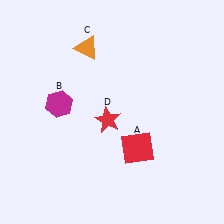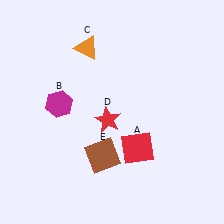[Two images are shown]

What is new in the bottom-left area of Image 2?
A brown square (E) was added in the bottom-left area of Image 2.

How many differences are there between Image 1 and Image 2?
There is 1 difference between the two images.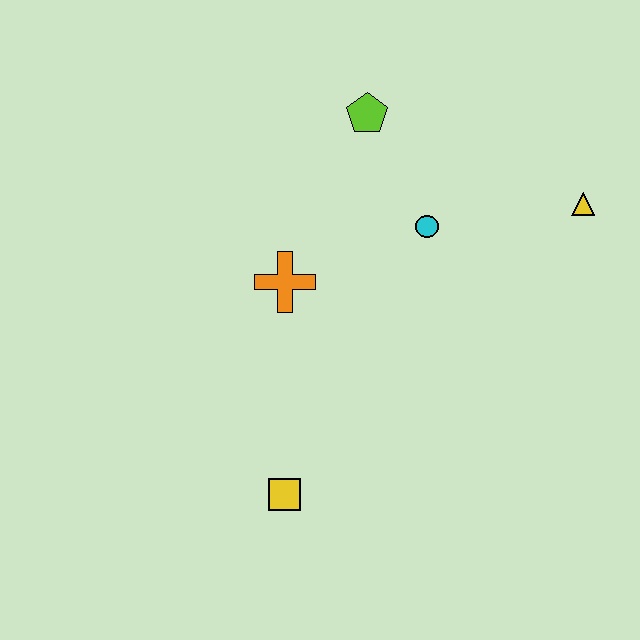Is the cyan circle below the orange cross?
No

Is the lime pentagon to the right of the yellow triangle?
No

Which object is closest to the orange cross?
The cyan circle is closest to the orange cross.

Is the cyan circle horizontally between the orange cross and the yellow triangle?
Yes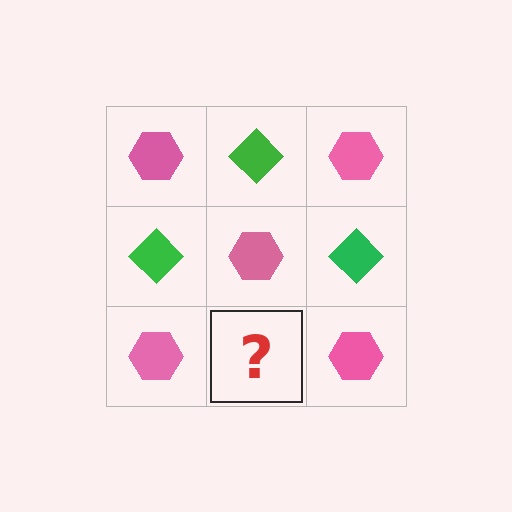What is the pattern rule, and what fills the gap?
The rule is that it alternates pink hexagon and green diamond in a checkerboard pattern. The gap should be filled with a green diamond.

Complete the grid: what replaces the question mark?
The question mark should be replaced with a green diamond.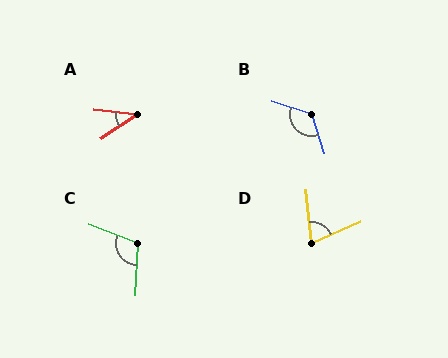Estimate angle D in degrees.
Approximately 71 degrees.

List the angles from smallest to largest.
A (39°), D (71°), C (108°), B (126°).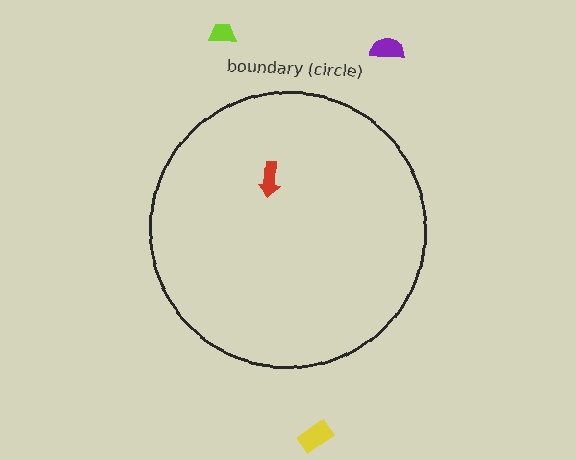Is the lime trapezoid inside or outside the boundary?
Outside.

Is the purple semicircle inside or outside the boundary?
Outside.